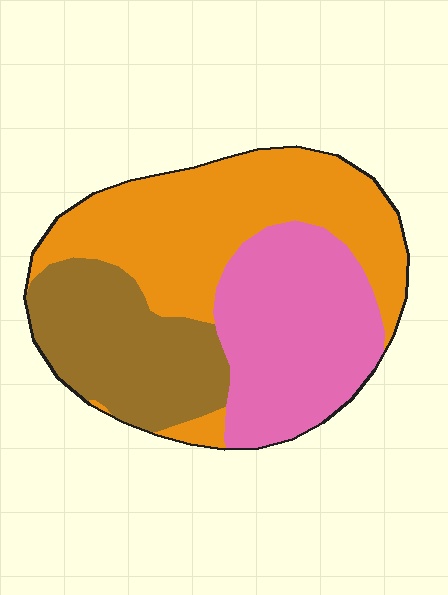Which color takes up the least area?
Brown, at roughly 25%.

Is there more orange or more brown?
Orange.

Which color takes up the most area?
Orange, at roughly 40%.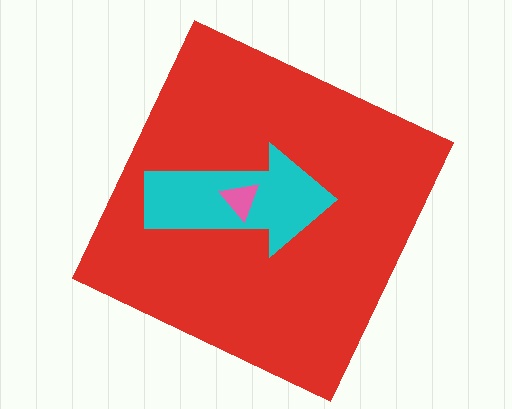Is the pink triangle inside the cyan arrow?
Yes.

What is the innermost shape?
The pink triangle.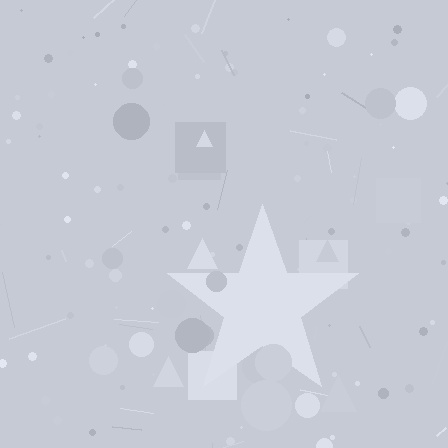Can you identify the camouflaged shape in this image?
The camouflaged shape is a star.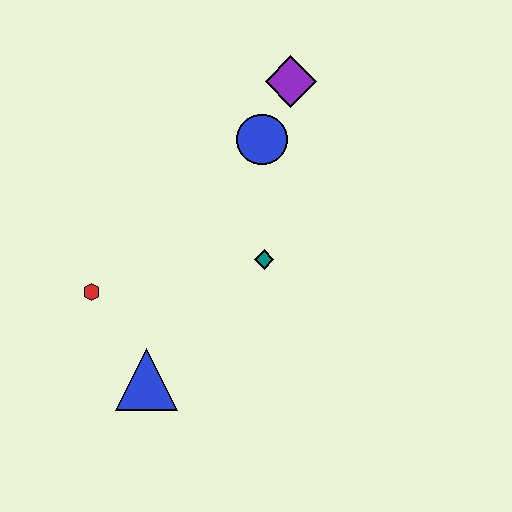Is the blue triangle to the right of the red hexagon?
Yes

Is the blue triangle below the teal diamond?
Yes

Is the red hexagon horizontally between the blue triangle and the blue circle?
No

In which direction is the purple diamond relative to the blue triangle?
The purple diamond is above the blue triangle.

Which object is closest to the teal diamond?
The blue circle is closest to the teal diamond.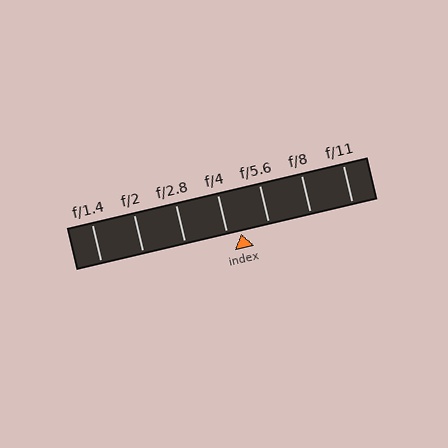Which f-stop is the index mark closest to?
The index mark is closest to f/4.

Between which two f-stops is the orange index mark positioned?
The index mark is between f/4 and f/5.6.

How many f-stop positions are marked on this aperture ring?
There are 7 f-stop positions marked.